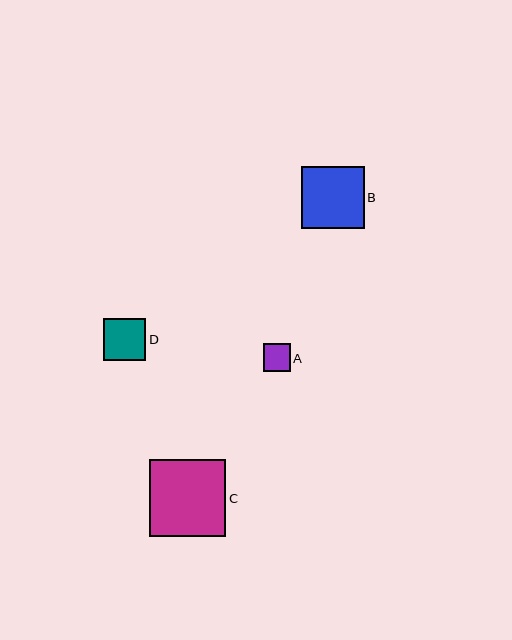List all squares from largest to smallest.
From largest to smallest: C, B, D, A.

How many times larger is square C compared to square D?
Square C is approximately 1.8 times the size of square D.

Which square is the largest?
Square C is the largest with a size of approximately 77 pixels.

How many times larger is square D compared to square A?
Square D is approximately 1.5 times the size of square A.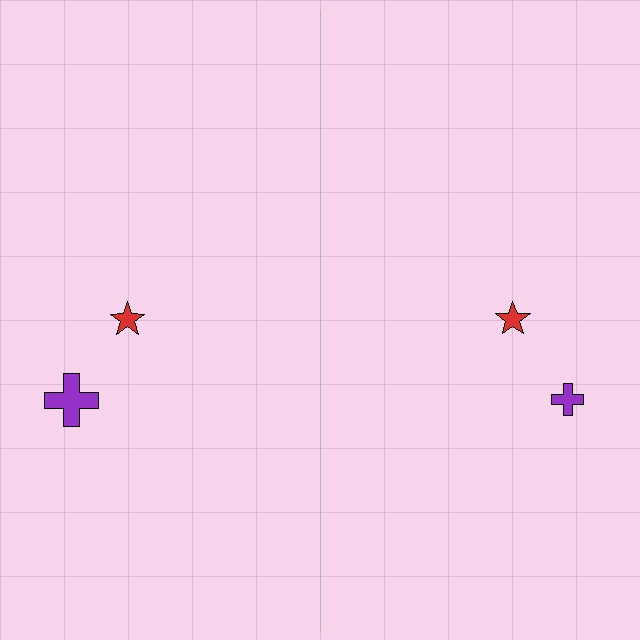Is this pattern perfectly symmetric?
No, the pattern is not perfectly symmetric. The purple cross on the right side has a different size than its mirror counterpart.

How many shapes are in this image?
There are 4 shapes in this image.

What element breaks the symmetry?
The purple cross on the right side has a different size than its mirror counterpart.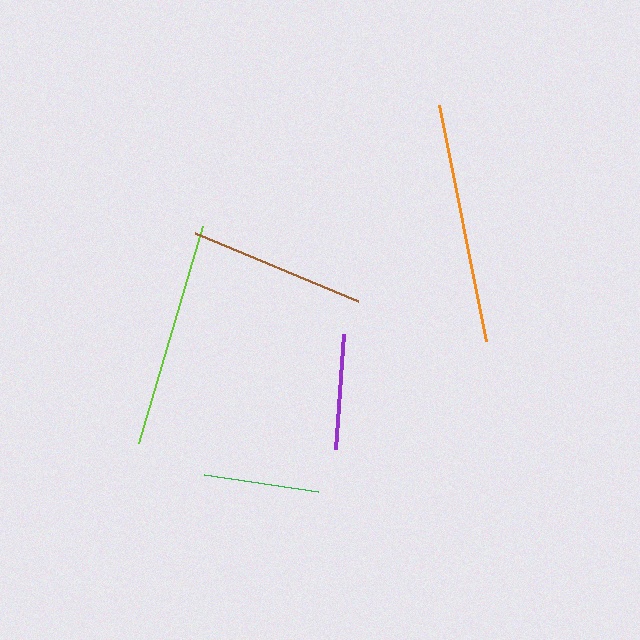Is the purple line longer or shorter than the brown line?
The brown line is longer than the purple line.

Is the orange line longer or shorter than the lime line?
The orange line is longer than the lime line.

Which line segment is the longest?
The orange line is the longest at approximately 240 pixels.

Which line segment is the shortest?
The purple line is the shortest at approximately 115 pixels.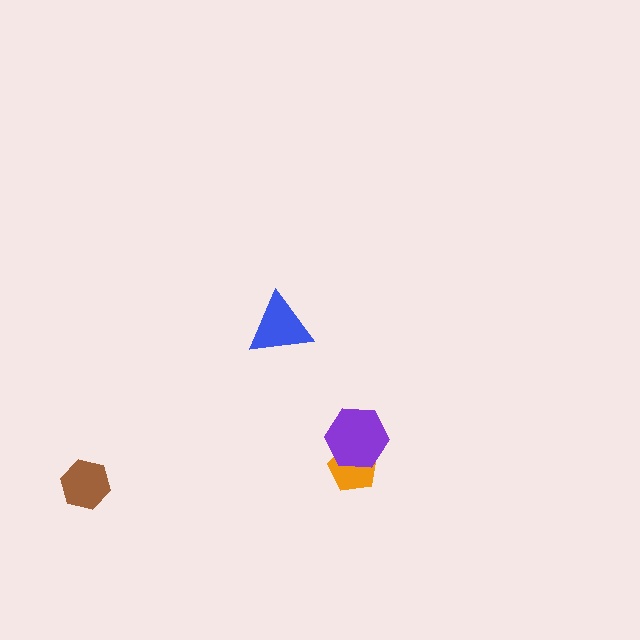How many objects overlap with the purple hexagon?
1 object overlaps with the purple hexagon.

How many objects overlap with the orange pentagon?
1 object overlaps with the orange pentagon.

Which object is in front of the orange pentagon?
The purple hexagon is in front of the orange pentagon.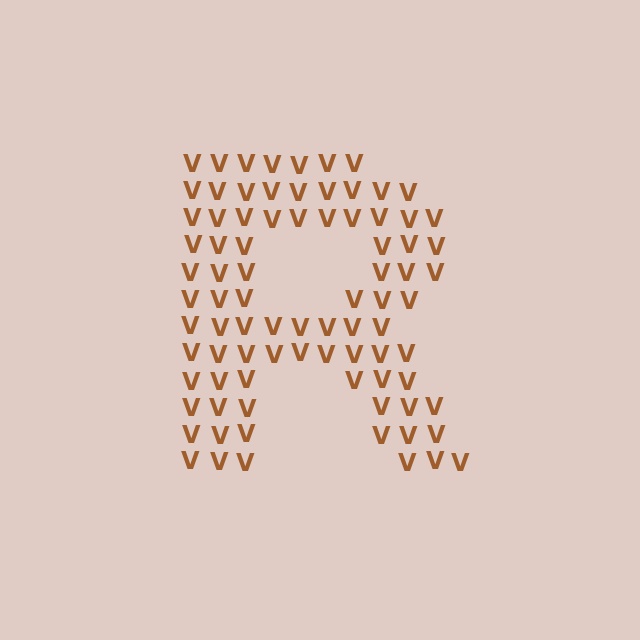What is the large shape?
The large shape is the letter R.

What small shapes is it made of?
It is made of small letter V's.